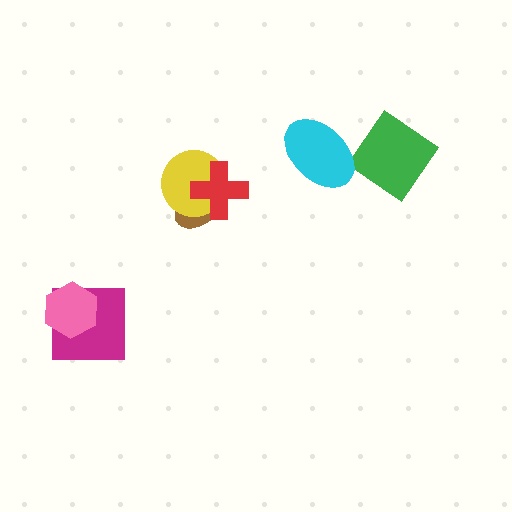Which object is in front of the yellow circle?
The red cross is in front of the yellow circle.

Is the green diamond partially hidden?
Yes, it is partially covered by another shape.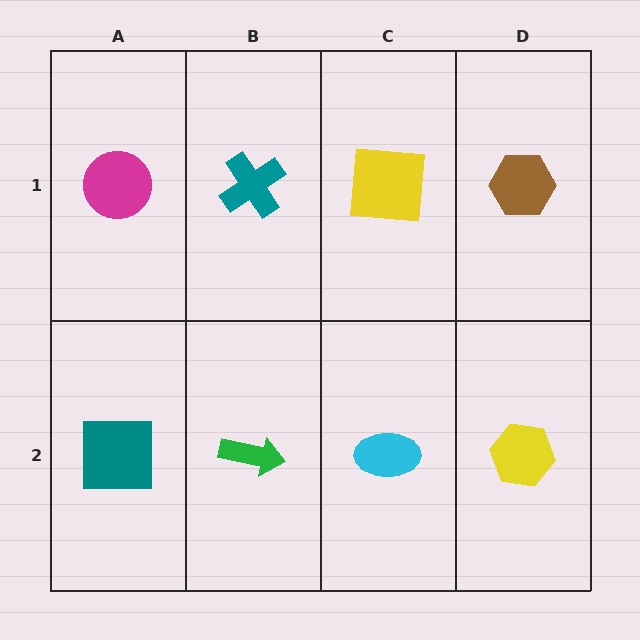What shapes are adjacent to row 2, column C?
A yellow square (row 1, column C), a green arrow (row 2, column B), a yellow hexagon (row 2, column D).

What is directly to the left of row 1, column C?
A teal cross.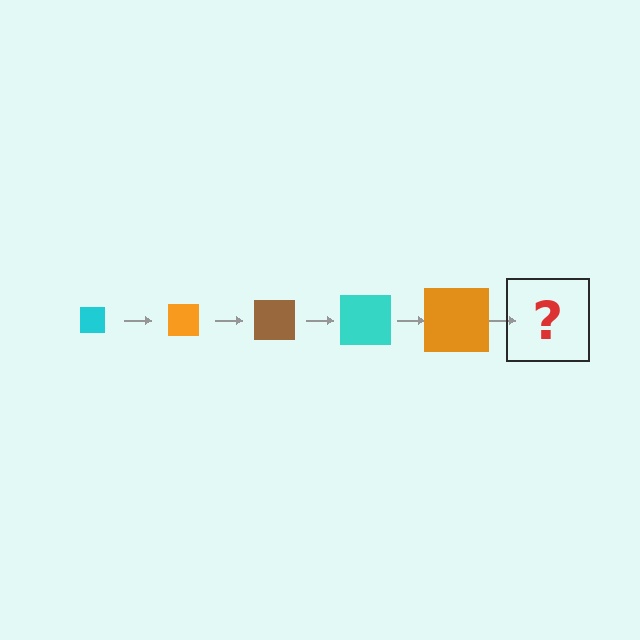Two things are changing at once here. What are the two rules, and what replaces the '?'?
The two rules are that the square grows larger each step and the color cycles through cyan, orange, and brown. The '?' should be a brown square, larger than the previous one.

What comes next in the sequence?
The next element should be a brown square, larger than the previous one.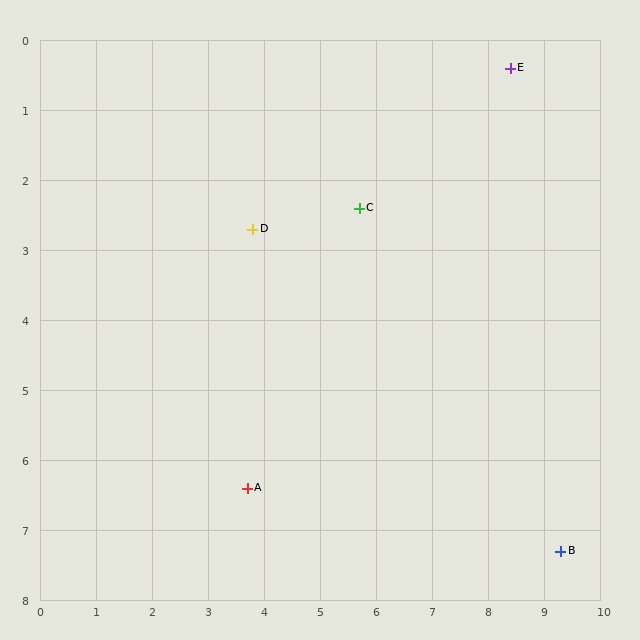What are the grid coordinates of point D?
Point D is at approximately (3.8, 2.7).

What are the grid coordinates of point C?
Point C is at approximately (5.7, 2.4).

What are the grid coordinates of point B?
Point B is at approximately (9.3, 7.3).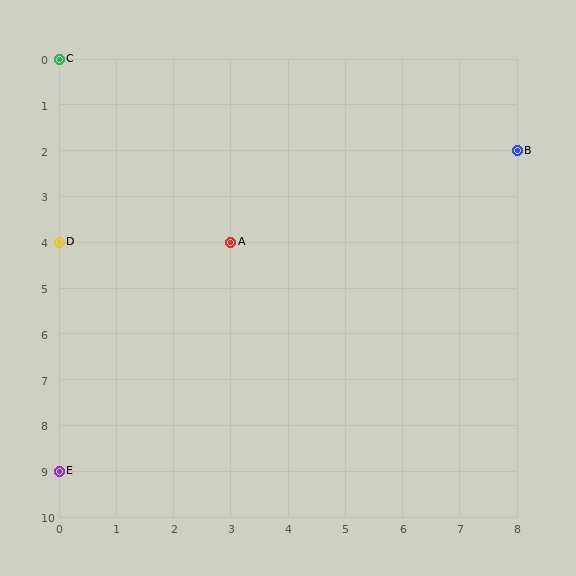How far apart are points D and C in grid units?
Points D and C are 4 rows apart.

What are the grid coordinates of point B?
Point B is at grid coordinates (8, 2).